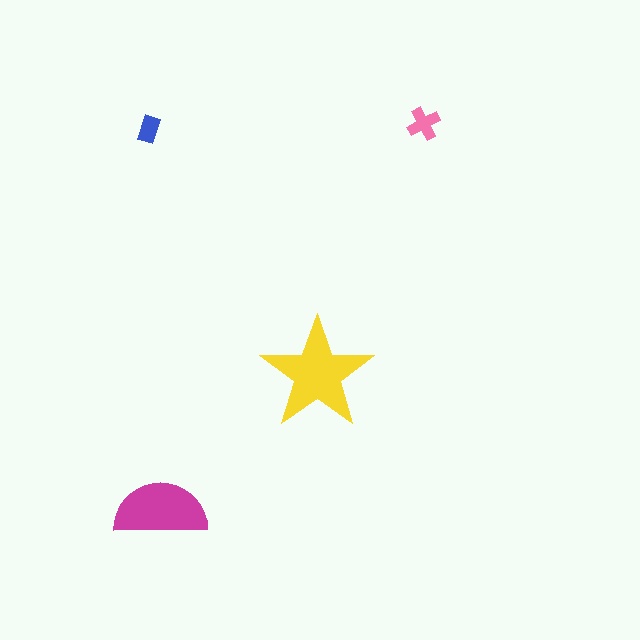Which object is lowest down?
The magenta semicircle is bottommost.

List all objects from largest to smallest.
The yellow star, the magenta semicircle, the pink cross, the blue rectangle.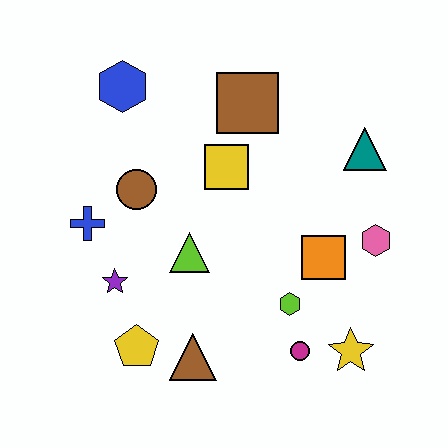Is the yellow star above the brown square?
No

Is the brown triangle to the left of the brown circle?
No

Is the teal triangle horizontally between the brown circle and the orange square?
No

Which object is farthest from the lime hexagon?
The blue hexagon is farthest from the lime hexagon.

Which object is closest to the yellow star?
The magenta circle is closest to the yellow star.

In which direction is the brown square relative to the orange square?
The brown square is above the orange square.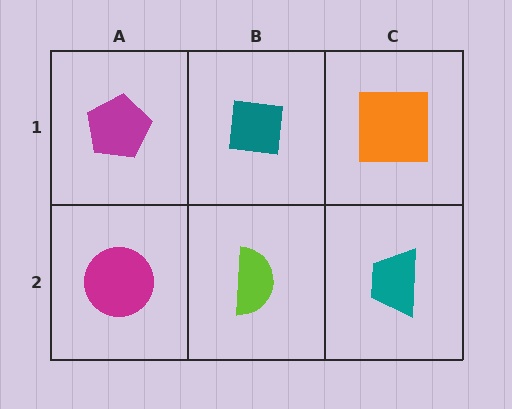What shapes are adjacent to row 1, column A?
A magenta circle (row 2, column A), a teal square (row 1, column B).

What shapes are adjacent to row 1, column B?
A lime semicircle (row 2, column B), a magenta pentagon (row 1, column A), an orange square (row 1, column C).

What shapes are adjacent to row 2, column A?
A magenta pentagon (row 1, column A), a lime semicircle (row 2, column B).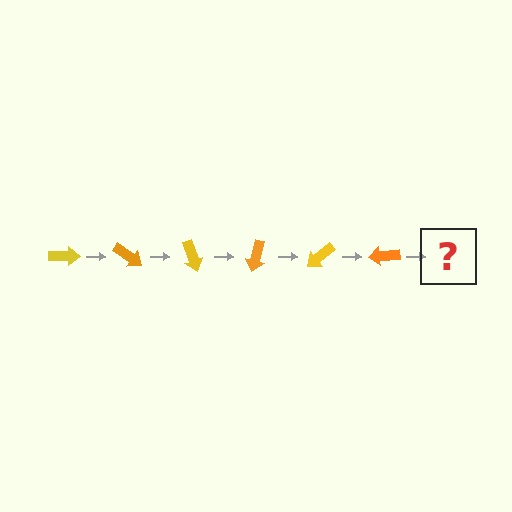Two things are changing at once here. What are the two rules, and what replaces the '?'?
The two rules are that it rotates 35 degrees each step and the color cycles through yellow and orange. The '?' should be a yellow arrow, rotated 210 degrees from the start.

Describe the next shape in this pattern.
It should be a yellow arrow, rotated 210 degrees from the start.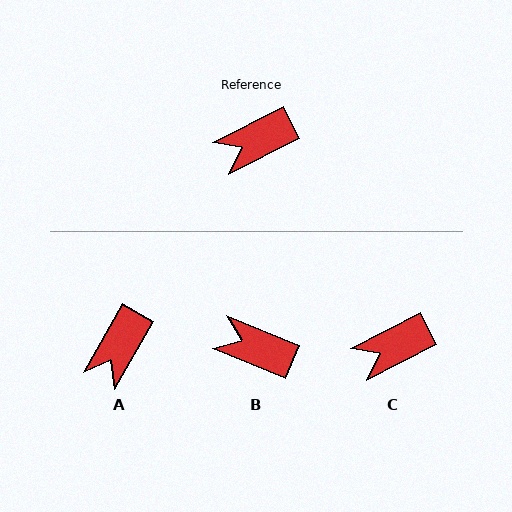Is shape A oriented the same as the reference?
No, it is off by about 33 degrees.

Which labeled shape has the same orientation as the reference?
C.